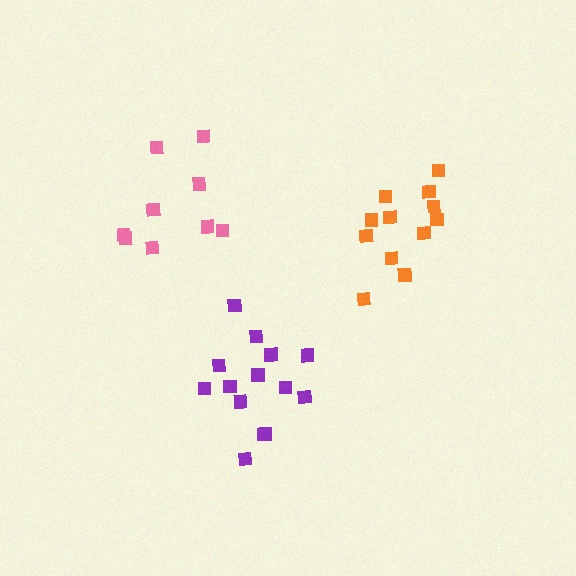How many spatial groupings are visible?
There are 3 spatial groupings.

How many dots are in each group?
Group 1: 9 dots, Group 2: 12 dots, Group 3: 14 dots (35 total).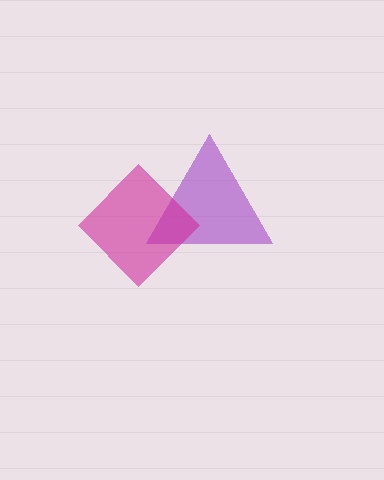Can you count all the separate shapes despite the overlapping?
Yes, there are 2 separate shapes.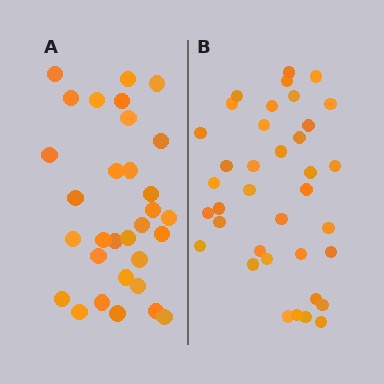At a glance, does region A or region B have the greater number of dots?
Region B (the right region) has more dots.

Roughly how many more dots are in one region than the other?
Region B has about 6 more dots than region A.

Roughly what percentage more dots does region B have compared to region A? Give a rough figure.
About 20% more.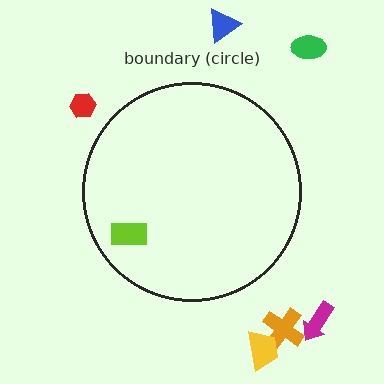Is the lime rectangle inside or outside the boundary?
Inside.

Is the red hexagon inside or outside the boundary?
Outside.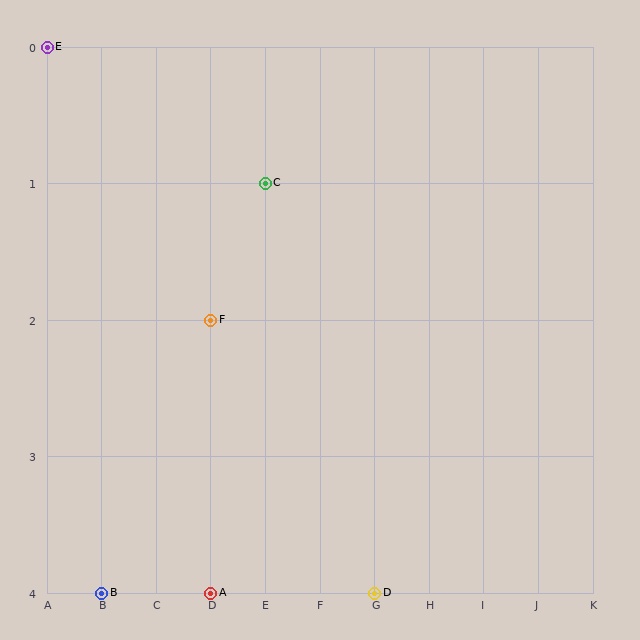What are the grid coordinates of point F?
Point F is at grid coordinates (D, 2).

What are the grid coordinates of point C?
Point C is at grid coordinates (E, 1).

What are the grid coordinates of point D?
Point D is at grid coordinates (G, 4).